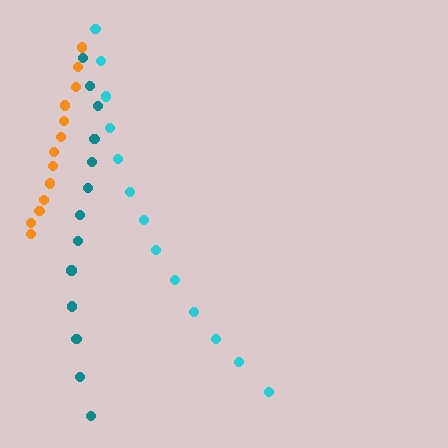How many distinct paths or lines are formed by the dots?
There are 3 distinct paths.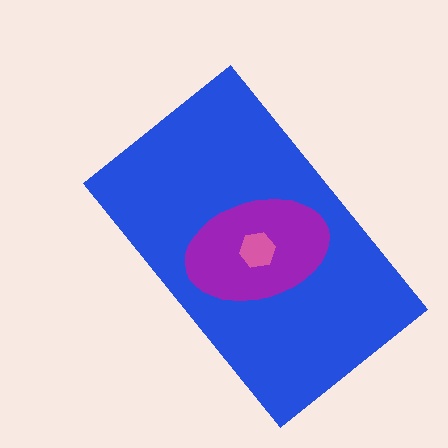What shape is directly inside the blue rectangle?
The purple ellipse.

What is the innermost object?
The pink hexagon.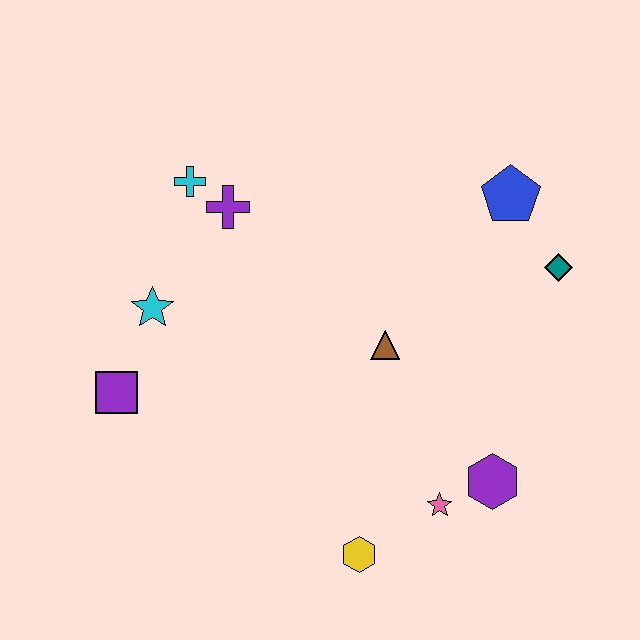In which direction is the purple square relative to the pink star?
The purple square is to the left of the pink star.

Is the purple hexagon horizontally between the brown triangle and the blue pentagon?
Yes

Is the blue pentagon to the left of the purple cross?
No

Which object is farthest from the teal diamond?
The purple square is farthest from the teal diamond.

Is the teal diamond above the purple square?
Yes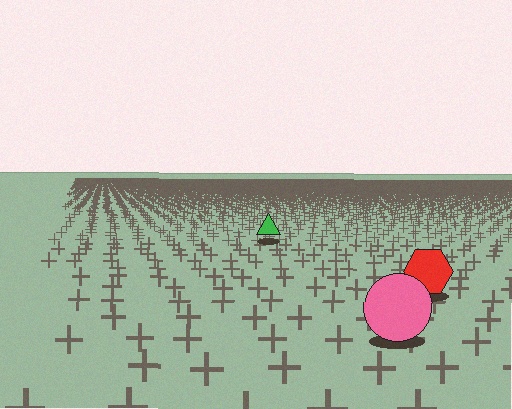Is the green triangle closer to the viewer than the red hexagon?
No. The red hexagon is closer — you can tell from the texture gradient: the ground texture is coarser near it.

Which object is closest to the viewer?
The pink circle is closest. The texture marks near it are larger and more spread out.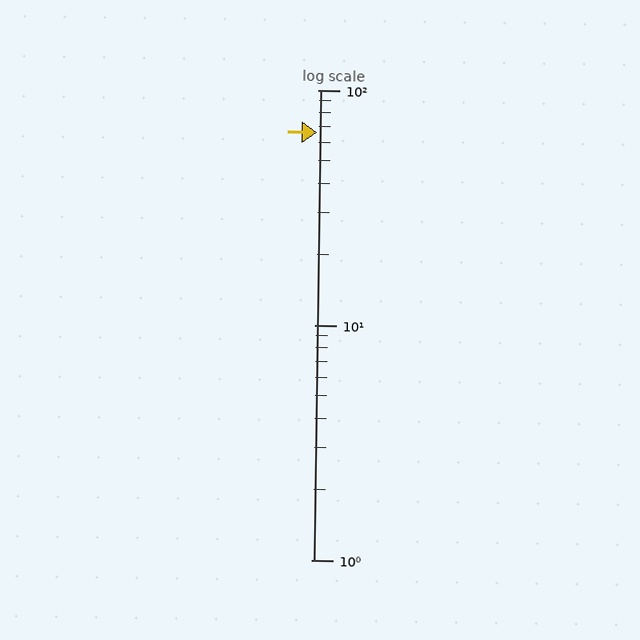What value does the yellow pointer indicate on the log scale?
The pointer indicates approximately 66.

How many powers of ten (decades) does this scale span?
The scale spans 2 decades, from 1 to 100.